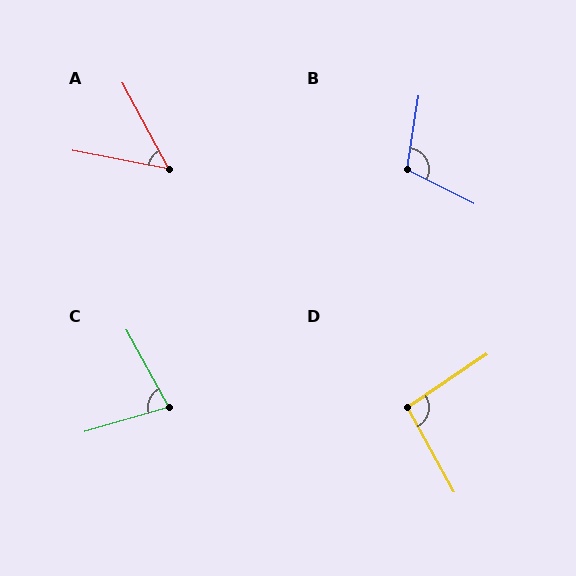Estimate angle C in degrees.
Approximately 78 degrees.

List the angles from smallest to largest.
A (51°), C (78°), D (95°), B (107°).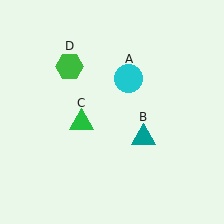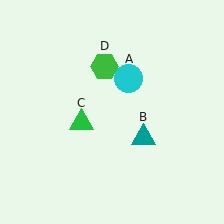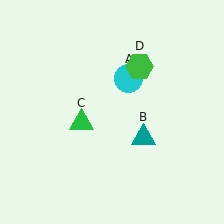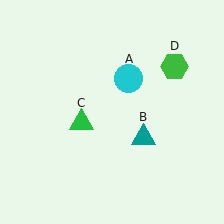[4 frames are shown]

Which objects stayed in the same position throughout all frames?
Cyan circle (object A) and teal triangle (object B) and green triangle (object C) remained stationary.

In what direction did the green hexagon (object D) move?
The green hexagon (object D) moved right.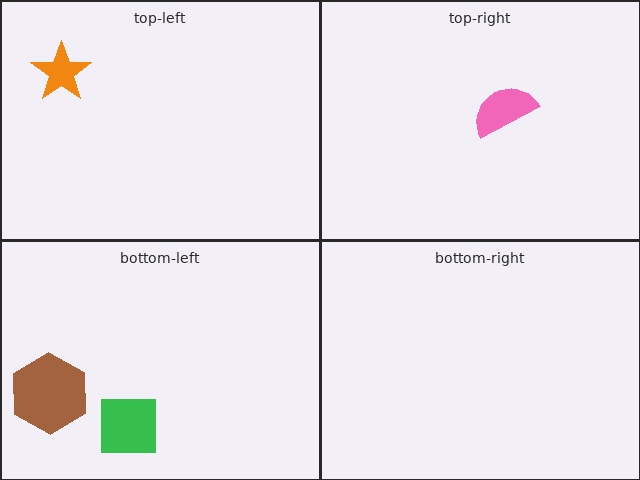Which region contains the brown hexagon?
The bottom-left region.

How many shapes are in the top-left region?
1.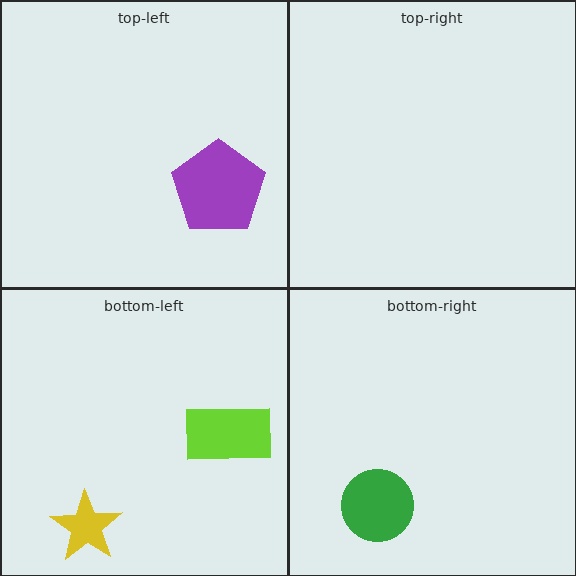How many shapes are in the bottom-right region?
1.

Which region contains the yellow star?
The bottom-left region.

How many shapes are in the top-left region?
1.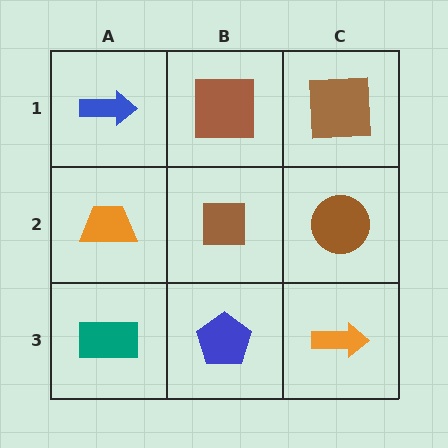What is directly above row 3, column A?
An orange trapezoid.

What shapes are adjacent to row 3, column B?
A brown square (row 2, column B), a teal rectangle (row 3, column A), an orange arrow (row 3, column C).